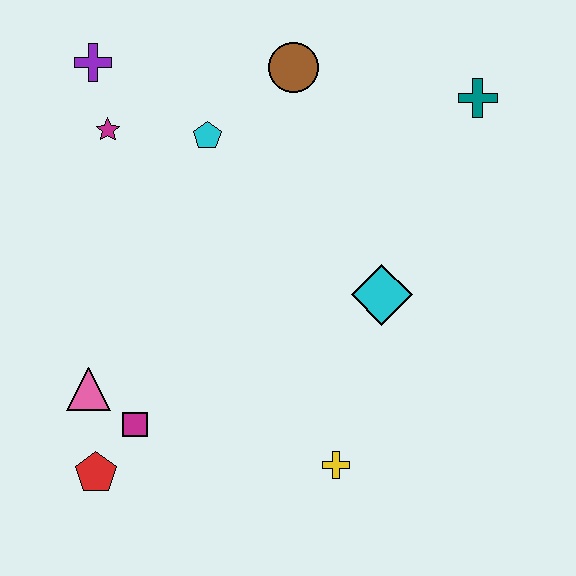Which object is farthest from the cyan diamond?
The purple cross is farthest from the cyan diamond.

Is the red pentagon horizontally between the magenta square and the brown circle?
No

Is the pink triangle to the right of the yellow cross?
No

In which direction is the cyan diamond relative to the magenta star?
The cyan diamond is to the right of the magenta star.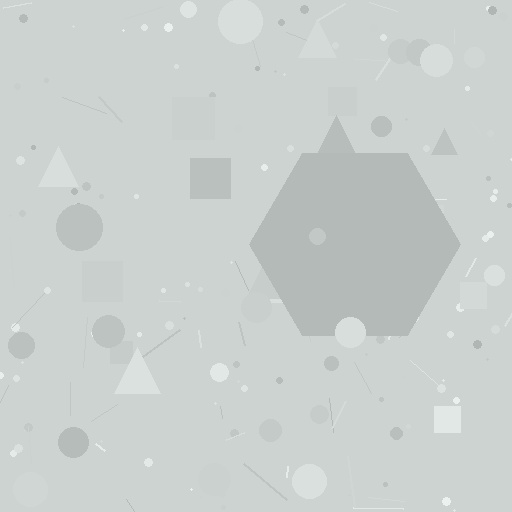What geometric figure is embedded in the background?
A hexagon is embedded in the background.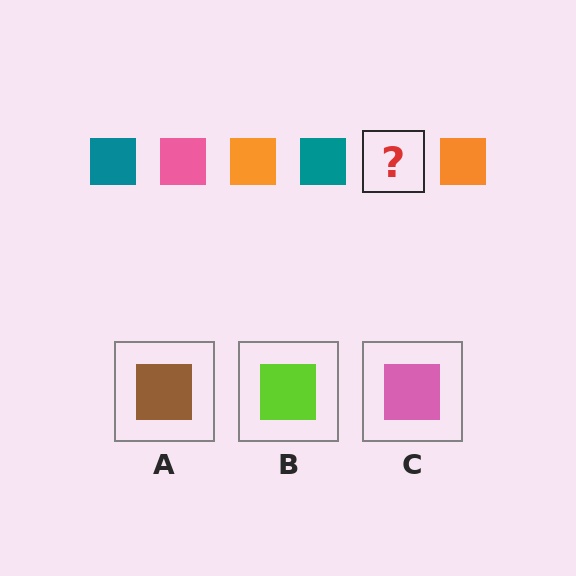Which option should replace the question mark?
Option C.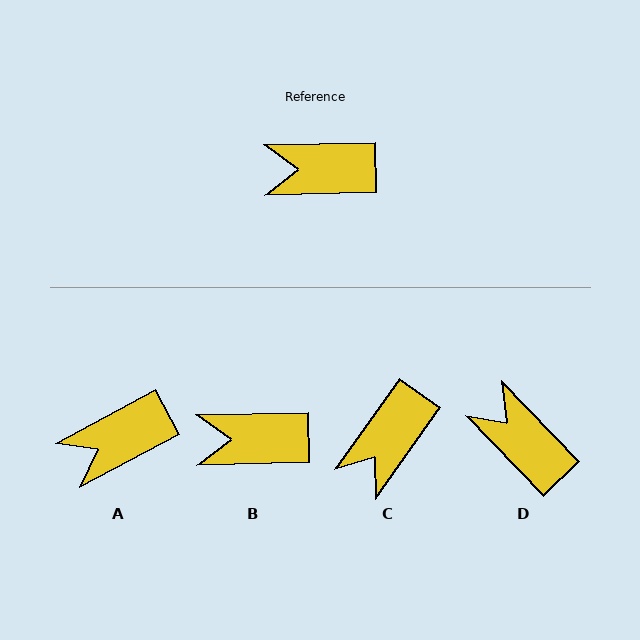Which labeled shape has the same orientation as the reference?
B.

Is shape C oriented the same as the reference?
No, it is off by about 53 degrees.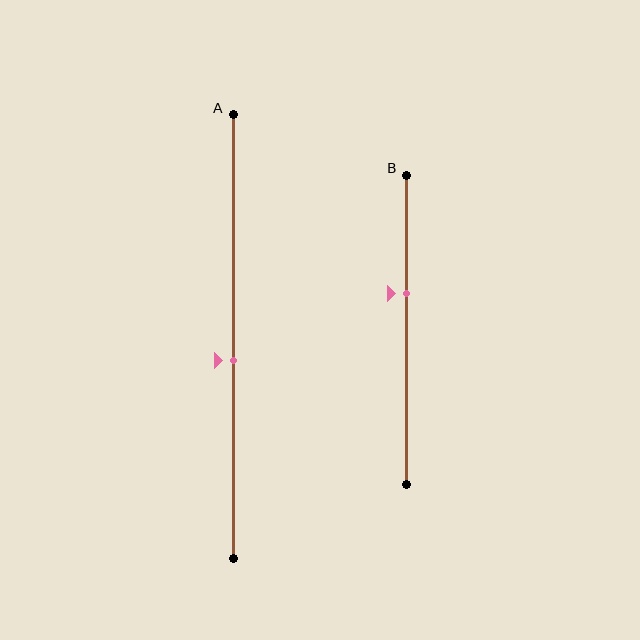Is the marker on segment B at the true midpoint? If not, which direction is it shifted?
No, the marker on segment B is shifted upward by about 12% of the segment length.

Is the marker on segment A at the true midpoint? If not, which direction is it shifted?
No, the marker on segment A is shifted downward by about 5% of the segment length.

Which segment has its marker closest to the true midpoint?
Segment A has its marker closest to the true midpoint.